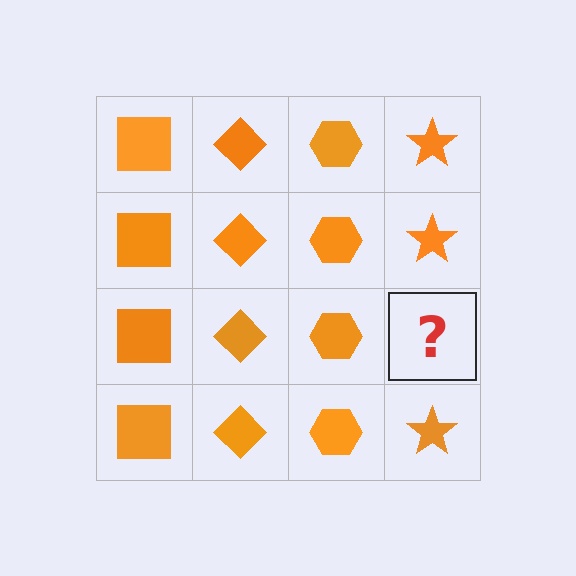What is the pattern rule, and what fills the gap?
The rule is that each column has a consistent shape. The gap should be filled with an orange star.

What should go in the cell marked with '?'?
The missing cell should contain an orange star.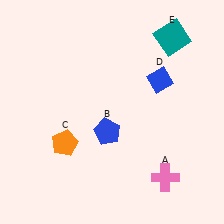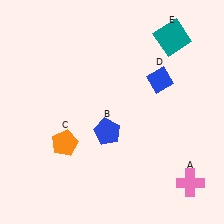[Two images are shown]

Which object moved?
The pink cross (A) moved right.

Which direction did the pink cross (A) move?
The pink cross (A) moved right.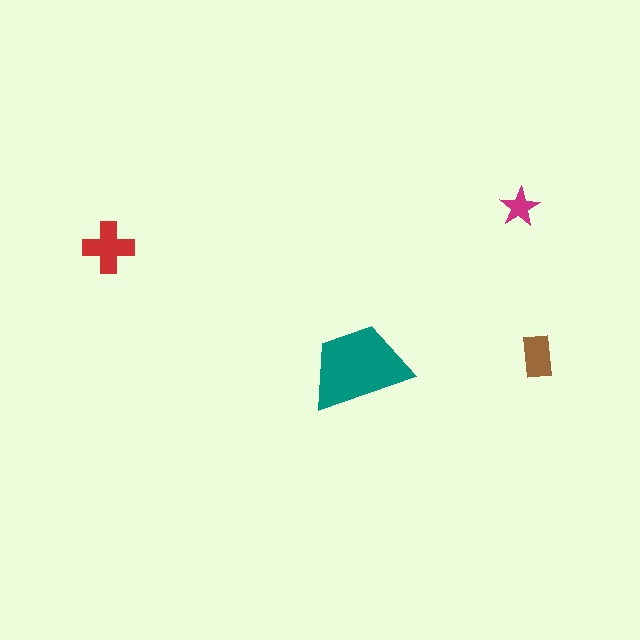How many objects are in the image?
There are 4 objects in the image.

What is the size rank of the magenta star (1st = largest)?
4th.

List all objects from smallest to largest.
The magenta star, the brown rectangle, the red cross, the teal trapezoid.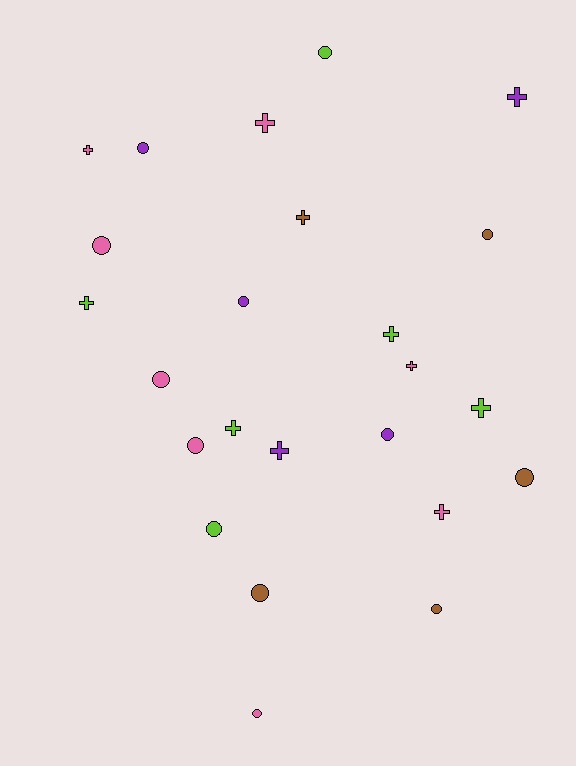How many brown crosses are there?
There is 1 brown cross.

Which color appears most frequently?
Pink, with 8 objects.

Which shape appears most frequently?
Circle, with 13 objects.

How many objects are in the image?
There are 24 objects.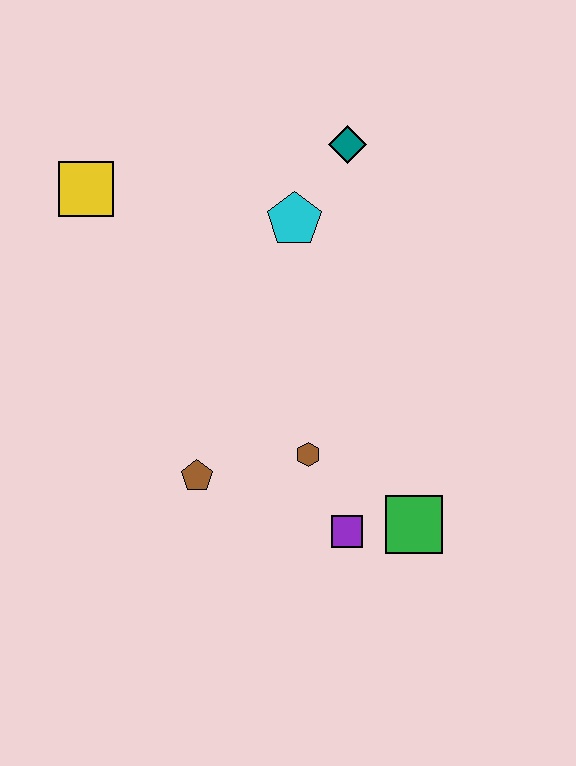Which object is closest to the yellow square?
The cyan pentagon is closest to the yellow square.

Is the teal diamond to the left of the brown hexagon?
No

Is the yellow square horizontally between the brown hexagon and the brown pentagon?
No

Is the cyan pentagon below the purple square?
No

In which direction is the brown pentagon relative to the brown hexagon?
The brown pentagon is to the left of the brown hexagon.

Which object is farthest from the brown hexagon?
The yellow square is farthest from the brown hexagon.